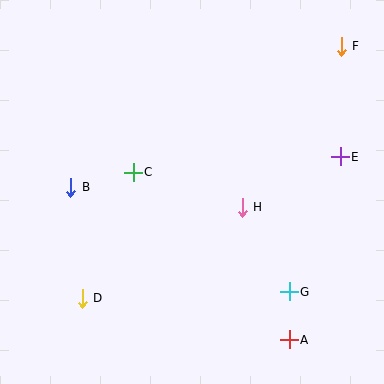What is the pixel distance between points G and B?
The distance between G and B is 242 pixels.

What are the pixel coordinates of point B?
Point B is at (71, 187).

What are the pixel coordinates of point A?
Point A is at (289, 340).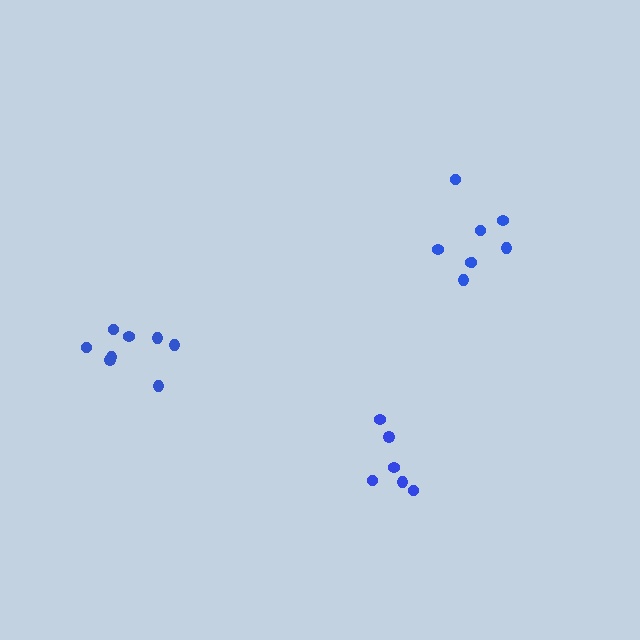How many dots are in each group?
Group 1: 8 dots, Group 2: 6 dots, Group 3: 8 dots (22 total).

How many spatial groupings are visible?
There are 3 spatial groupings.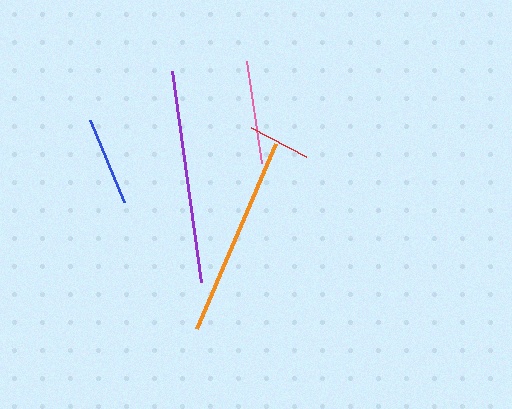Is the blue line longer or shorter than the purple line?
The purple line is longer than the blue line.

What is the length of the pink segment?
The pink segment is approximately 103 pixels long.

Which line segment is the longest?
The purple line is the longest at approximately 212 pixels.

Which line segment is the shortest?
The red line is the shortest at approximately 62 pixels.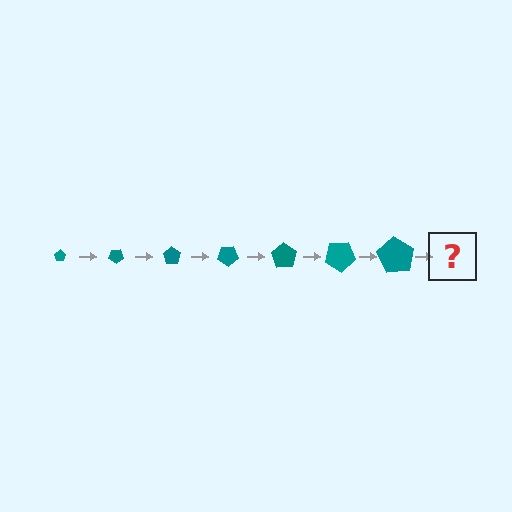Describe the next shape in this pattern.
It should be a pentagon, larger than the previous one and rotated 245 degrees from the start.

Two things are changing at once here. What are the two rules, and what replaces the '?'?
The two rules are that the pentagon grows larger each step and it rotates 35 degrees each step. The '?' should be a pentagon, larger than the previous one and rotated 245 degrees from the start.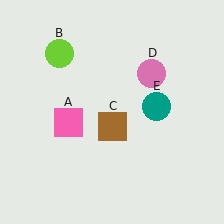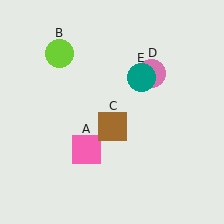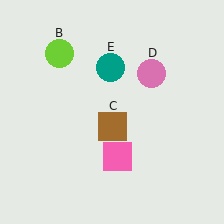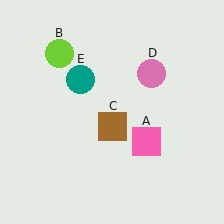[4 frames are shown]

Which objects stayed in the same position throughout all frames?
Lime circle (object B) and brown square (object C) and pink circle (object D) remained stationary.